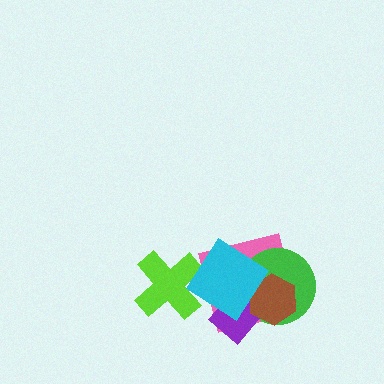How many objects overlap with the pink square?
4 objects overlap with the pink square.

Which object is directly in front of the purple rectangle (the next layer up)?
The brown hexagon is directly in front of the purple rectangle.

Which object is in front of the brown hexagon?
The cyan diamond is in front of the brown hexagon.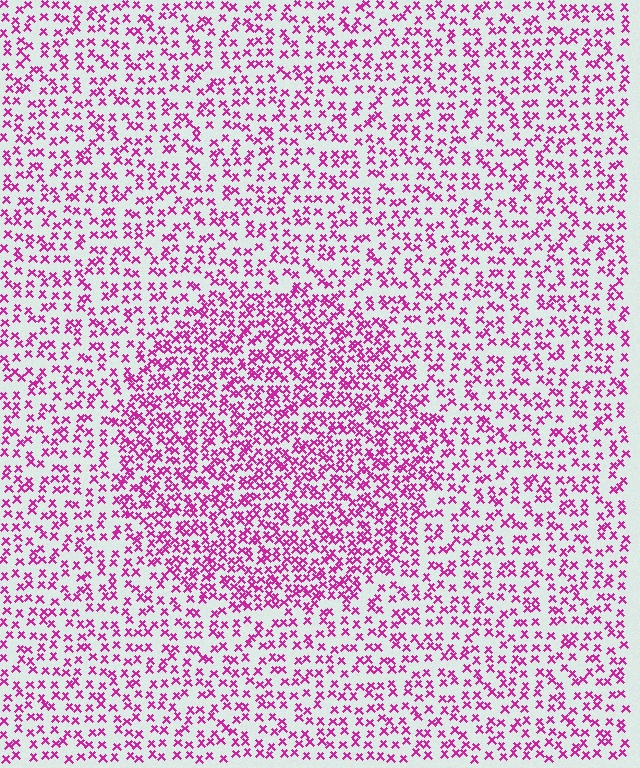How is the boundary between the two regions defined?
The boundary is defined by a change in element density (approximately 1.8x ratio). All elements are the same color, size, and shape.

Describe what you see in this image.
The image contains small magenta elements arranged at two different densities. A circle-shaped region is visible where the elements are more densely packed than the surrounding area.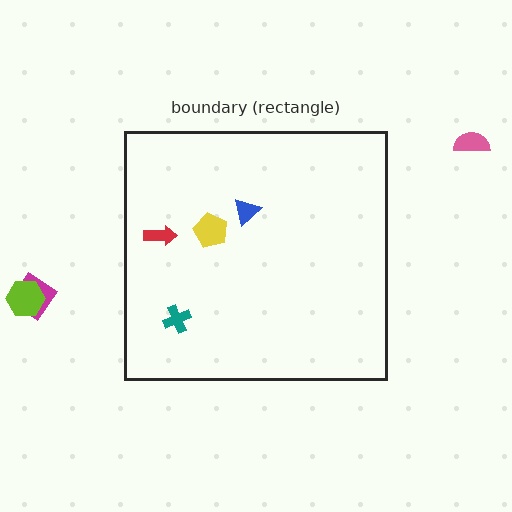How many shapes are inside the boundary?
4 inside, 3 outside.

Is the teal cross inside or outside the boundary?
Inside.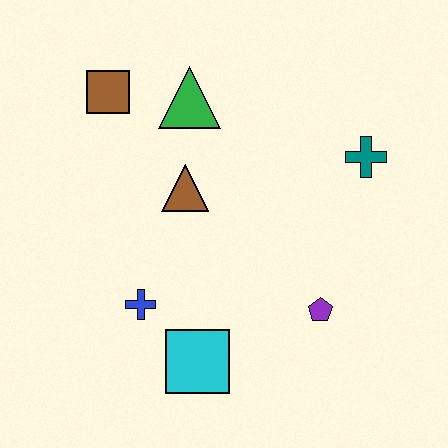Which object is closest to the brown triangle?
The green triangle is closest to the brown triangle.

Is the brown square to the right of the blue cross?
No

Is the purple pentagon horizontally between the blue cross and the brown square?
No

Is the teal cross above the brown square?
No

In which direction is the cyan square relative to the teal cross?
The cyan square is below the teal cross.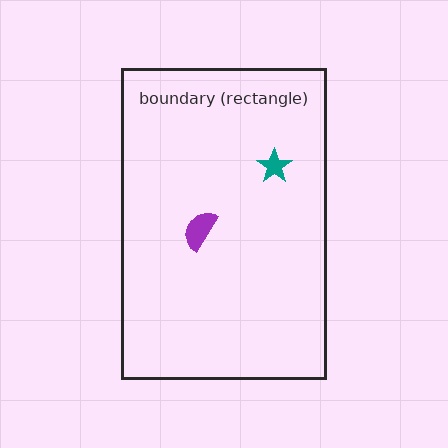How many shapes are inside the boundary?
2 inside, 0 outside.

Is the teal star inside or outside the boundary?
Inside.